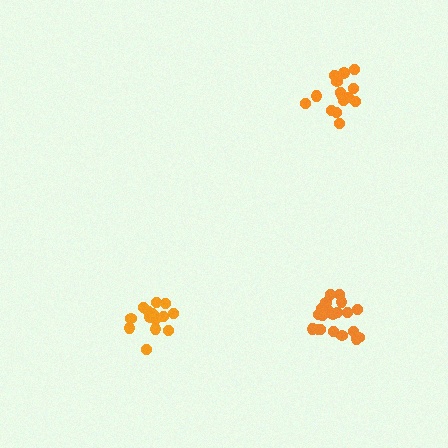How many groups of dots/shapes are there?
There are 3 groups.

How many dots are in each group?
Group 1: 21 dots, Group 2: 15 dots, Group 3: 15 dots (51 total).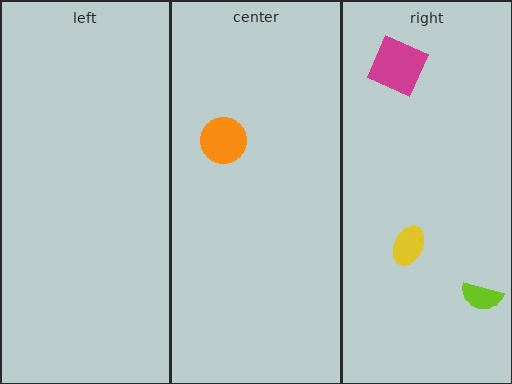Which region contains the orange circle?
The center region.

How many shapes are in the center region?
1.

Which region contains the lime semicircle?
The right region.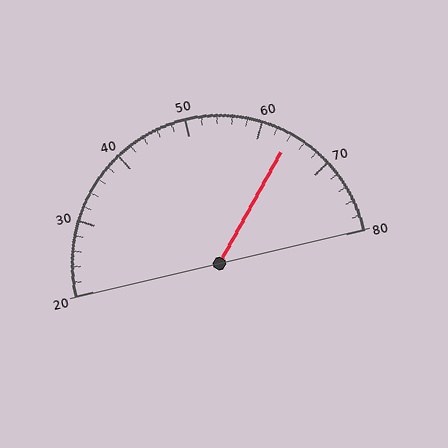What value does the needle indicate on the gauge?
The needle indicates approximately 64.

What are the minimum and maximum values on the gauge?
The gauge ranges from 20 to 80.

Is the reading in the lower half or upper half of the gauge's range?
The reading is in the upper half of the range (20 to 80).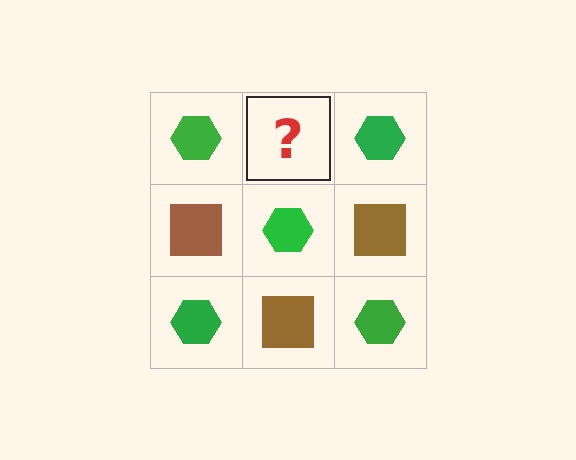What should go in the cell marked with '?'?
The missing cell should contain a brown square.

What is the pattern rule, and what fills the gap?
The rule is that it alternates green hexagon and brown square in a checkerboard pattern. The gap should be filled with a brown square.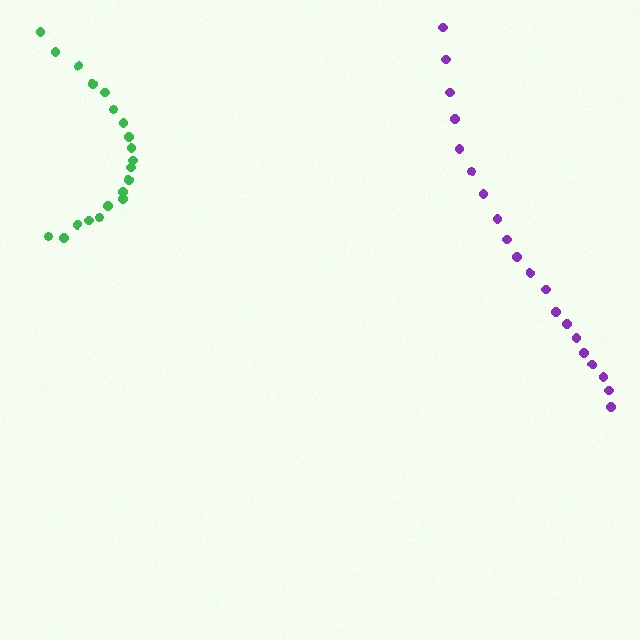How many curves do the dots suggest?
There are 2 distinct paths.